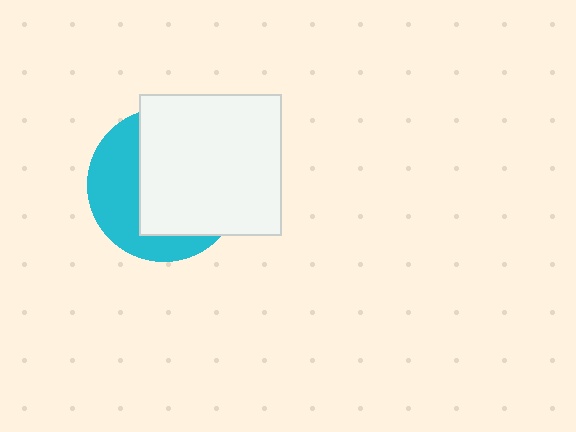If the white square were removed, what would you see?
You would see the complete cyan circle.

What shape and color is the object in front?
The object in front is a white square.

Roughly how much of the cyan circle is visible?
A small part of it is visible (roughly 39%).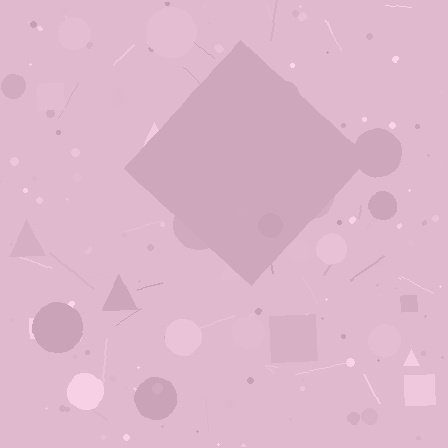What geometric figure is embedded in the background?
A diamond is embedded in the background.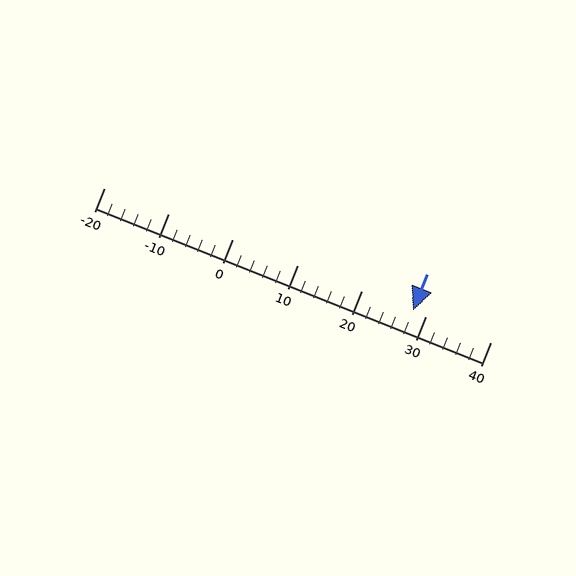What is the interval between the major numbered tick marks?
The major tick marks are spaced 10 units apart.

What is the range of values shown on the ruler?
The ruler shows values from -20 to 40.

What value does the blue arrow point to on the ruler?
The blue arrow points to approximately 28.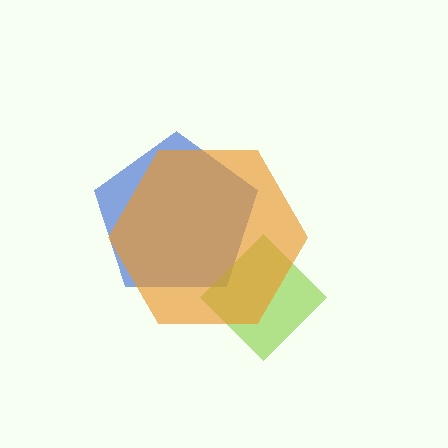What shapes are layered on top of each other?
The layered shapes are: a blue pentagon, a lime diamond, an orange hexagon.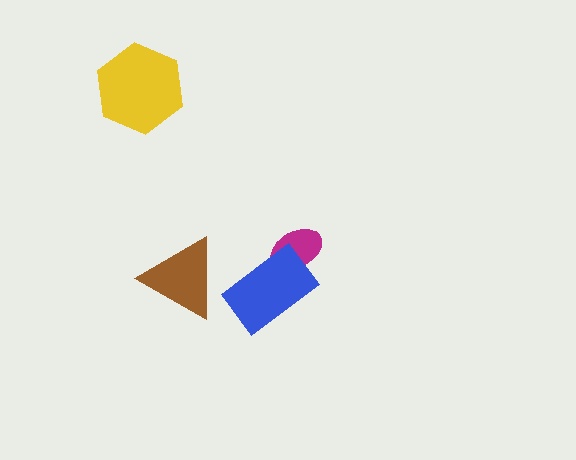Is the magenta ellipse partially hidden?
Yes, it is partially covered by another shape.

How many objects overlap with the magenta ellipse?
1 object overlaps with the magenta ellipse.